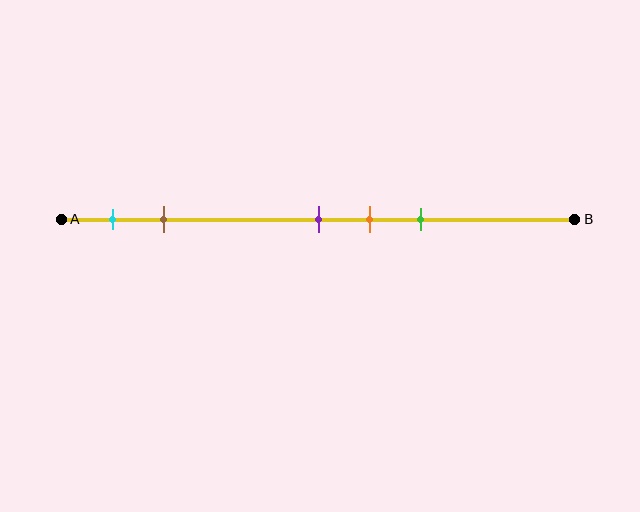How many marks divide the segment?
There are 5 marks dividing the segment.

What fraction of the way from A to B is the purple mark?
The purple mark is approximately 50% (0.5) of the way from A to B.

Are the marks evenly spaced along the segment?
No, the marks are not evenly spaced.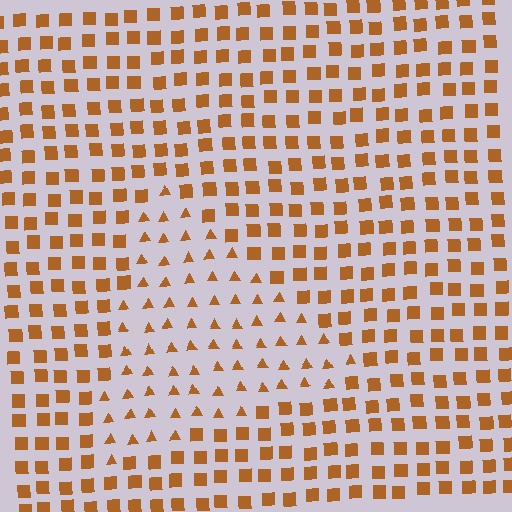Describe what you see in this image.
The image is filled with small brown elements arranged in a uniform grid. A triangle-shaped region contains triangles, while the surrounding area contains squares. The boundary is defined purely by the change in element shape.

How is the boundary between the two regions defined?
The boundary is defined by a change in element shape: triangles inside vs. squares outside. All elements share the same color and spacing.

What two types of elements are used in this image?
The image uses triangles inside the triangle region and squares outside it.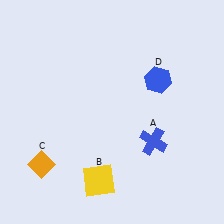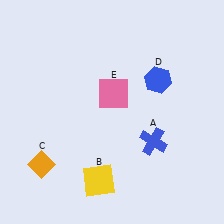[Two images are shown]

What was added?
A pink square (E) was added in Image 2.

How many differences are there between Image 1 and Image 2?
There is 1 difference between the two images.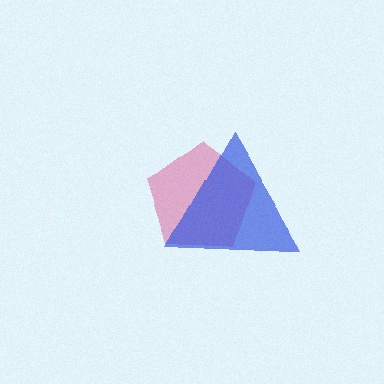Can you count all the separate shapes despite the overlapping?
Yes, there are 2 separate shapes.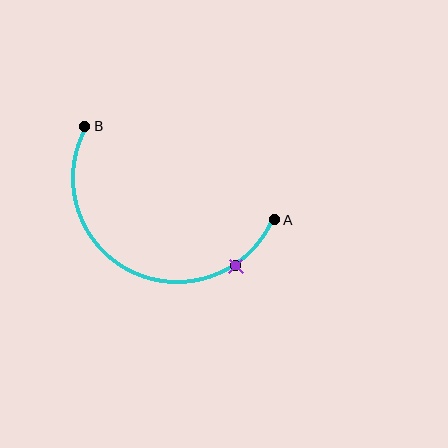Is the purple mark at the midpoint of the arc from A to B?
No. The purple mark lies on the arc but is closer to endpoint A. The arc midpoint would be at the point on the curve equidistant along the arc from both A and B.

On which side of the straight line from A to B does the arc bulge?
The arc bulges below the straight line connecting A and B.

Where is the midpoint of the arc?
The arc midpoint is the point on the curve farthest from the straight line joining A and B. It sits below that line.